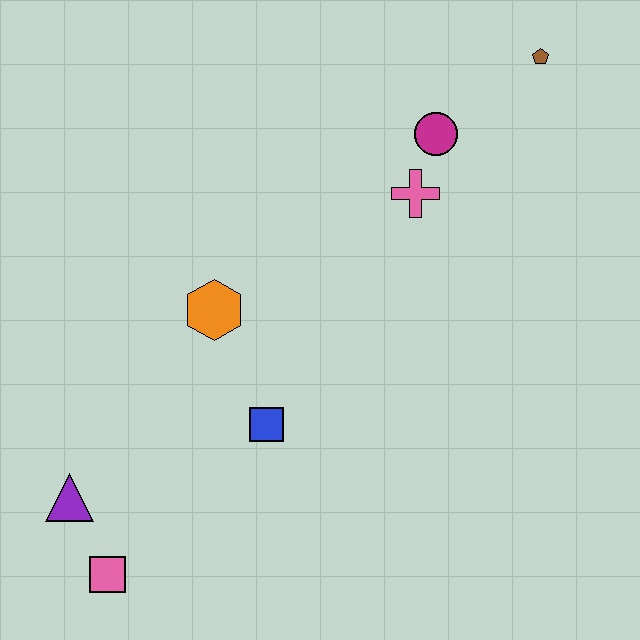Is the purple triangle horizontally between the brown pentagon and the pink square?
No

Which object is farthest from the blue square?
The brown pentagon is farthest from the blue square.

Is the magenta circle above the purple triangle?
Yes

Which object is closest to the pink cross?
The magenta circle is closest to the pink cross.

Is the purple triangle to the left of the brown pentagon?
Yes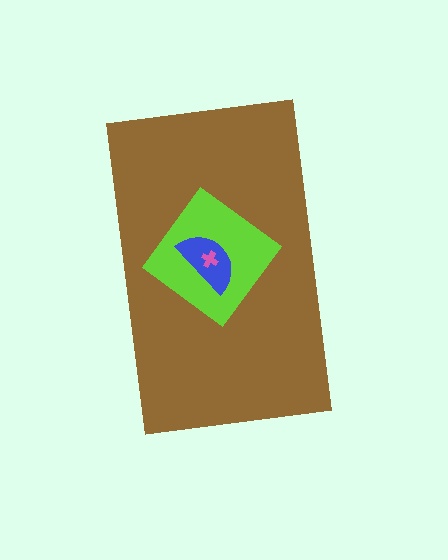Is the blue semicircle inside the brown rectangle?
Yes.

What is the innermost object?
The pink cross.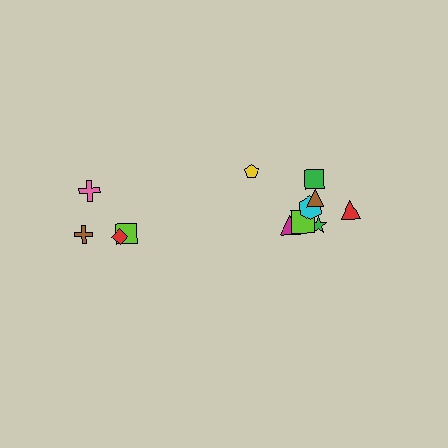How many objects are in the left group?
There are 4 objects.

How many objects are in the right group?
There are 8 objects.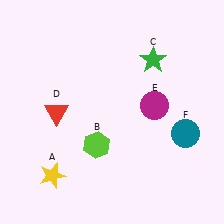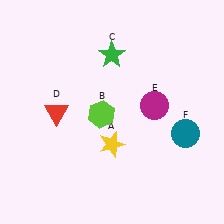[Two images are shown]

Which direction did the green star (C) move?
The green star (C) moved left.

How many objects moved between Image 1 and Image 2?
3 objects moved between the two images.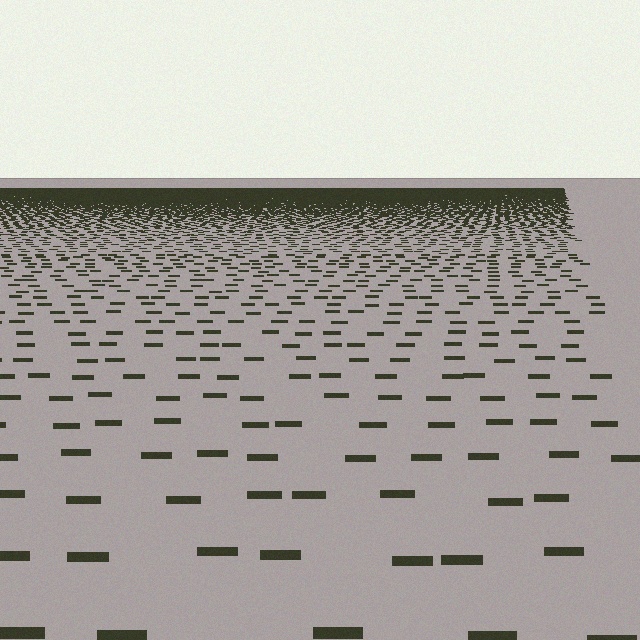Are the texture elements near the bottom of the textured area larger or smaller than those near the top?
Larger. Near the bottom, elements are closer to the viewer and appear at a bigger on-screen size.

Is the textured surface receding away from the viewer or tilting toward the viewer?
The surface is receding away from the viewer. Texture elements get smaller and denser toward the top.